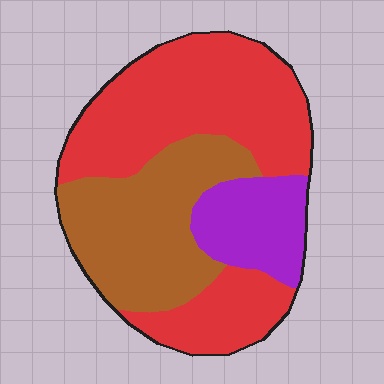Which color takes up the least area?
Purple, at roughly 15%.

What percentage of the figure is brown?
Brown takes up about one third (1/3) of the figure.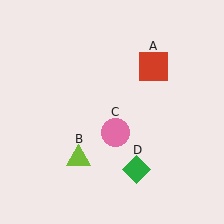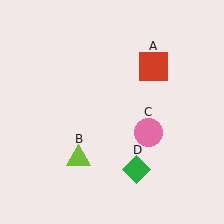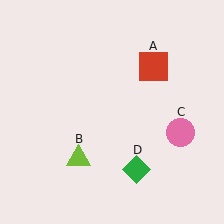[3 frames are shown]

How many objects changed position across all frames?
1 object changed position: pink circle (object C).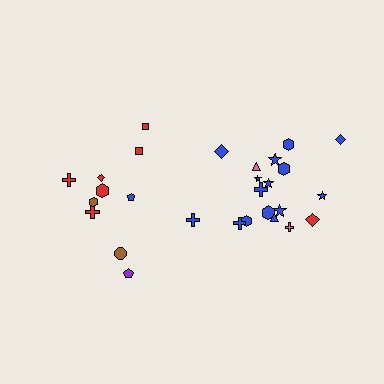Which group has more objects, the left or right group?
The right group.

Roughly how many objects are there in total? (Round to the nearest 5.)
Roughly 30 objects in total.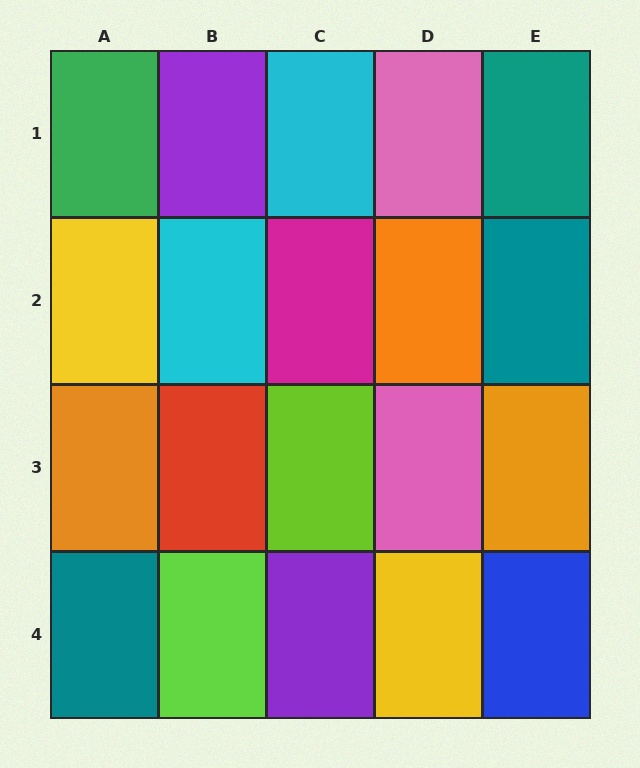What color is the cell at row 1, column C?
Cyan.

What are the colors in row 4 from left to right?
Teal, lime, purple, yellow, blue.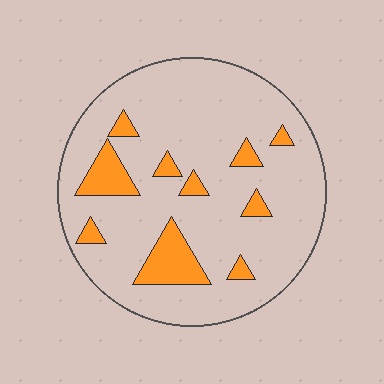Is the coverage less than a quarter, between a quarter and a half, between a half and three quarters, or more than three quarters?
Less than a quarter.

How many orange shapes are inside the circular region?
10.